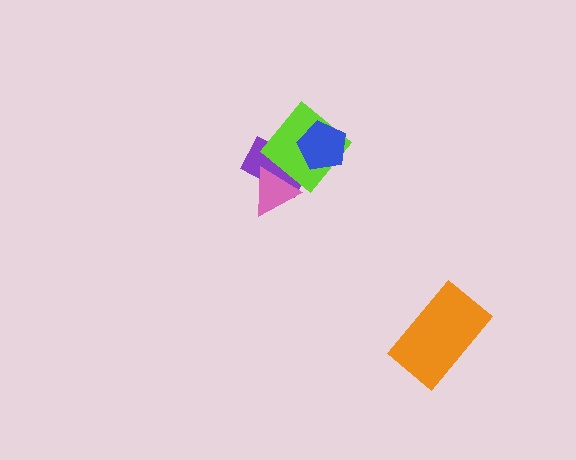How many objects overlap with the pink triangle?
1 object overlaps with the pink triangle.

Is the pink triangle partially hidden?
No, no other shape covers it.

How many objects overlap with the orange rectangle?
0 objects overlap with the orange rectangle.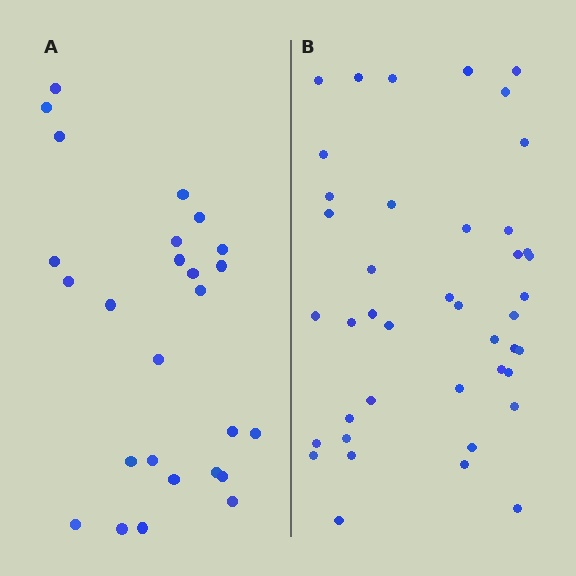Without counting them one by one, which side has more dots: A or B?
Region B (the right region) has more dots.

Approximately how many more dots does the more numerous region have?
Region B has approximately 15 more dots than region A.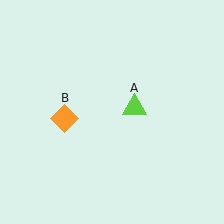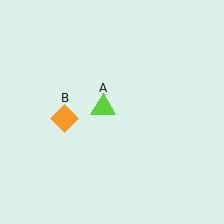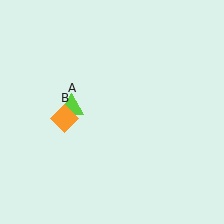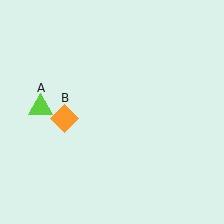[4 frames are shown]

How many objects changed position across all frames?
1 object changed position: lime triangle (object A).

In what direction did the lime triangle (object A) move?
The lime triangle (object A) moved left.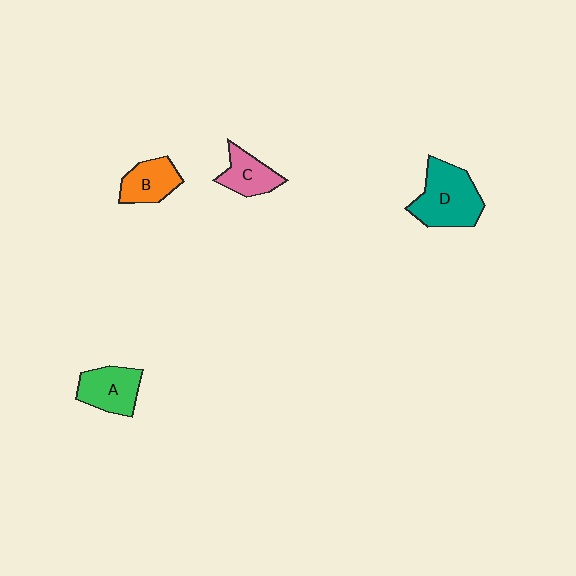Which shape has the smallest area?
Shape C (pink).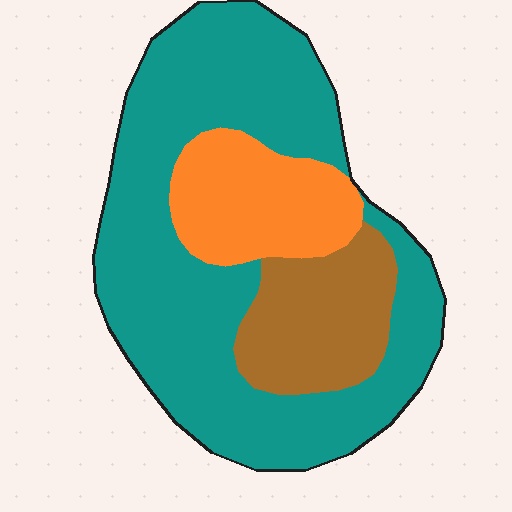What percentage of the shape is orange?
Orange covers 17% of the shape.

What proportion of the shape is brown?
Brown takes up between a sixth and a third of the shape.